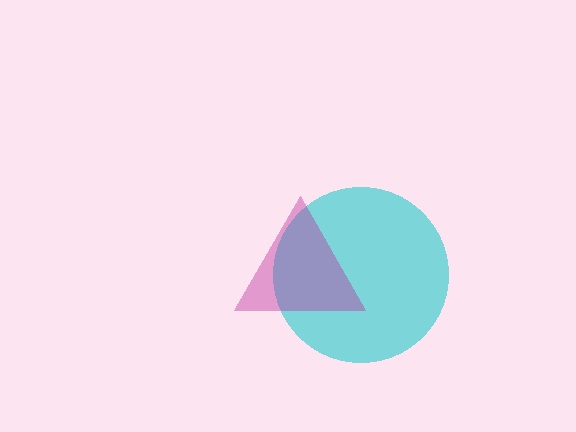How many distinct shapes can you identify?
There are 2 distinct shapes: a cyan circle, a magenta triangle.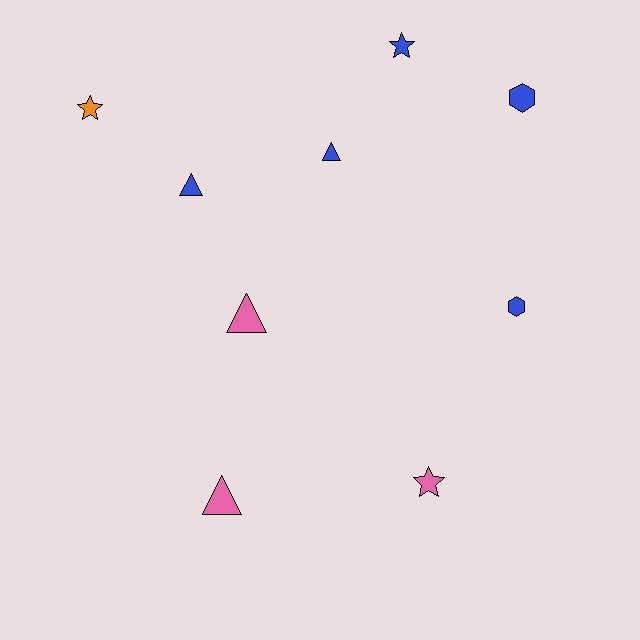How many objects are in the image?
There are 9 objects.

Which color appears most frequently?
Blue, with 5 objects.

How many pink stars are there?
There is 1 pink star.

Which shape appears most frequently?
Triangle, with 4 objects.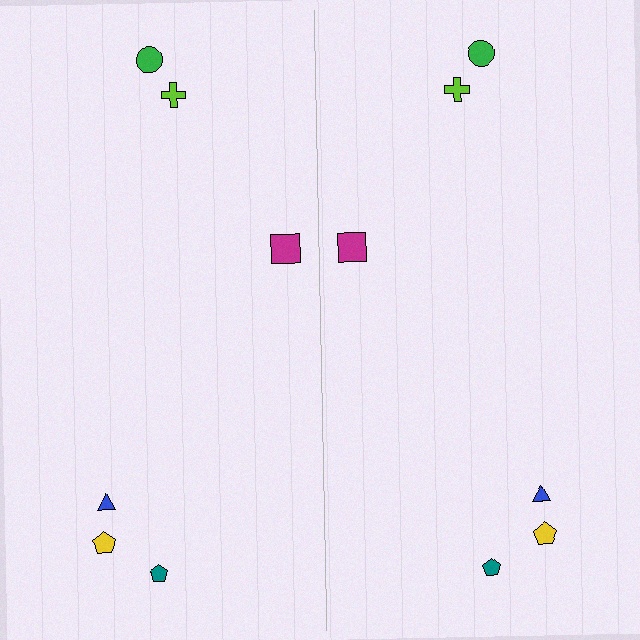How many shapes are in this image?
There are 12 shapes in this image.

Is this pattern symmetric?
Yes, this pattern has bilateral (reflection) symmetry.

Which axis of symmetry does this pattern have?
The pattern has a vertical axis of symmetry running through the center of the image.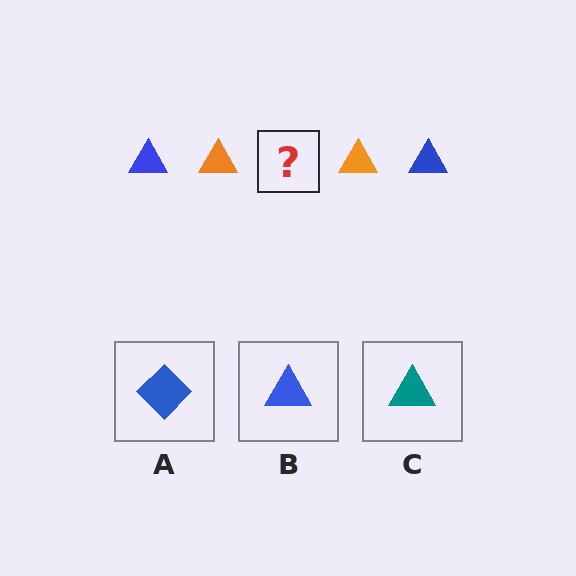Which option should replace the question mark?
Option B.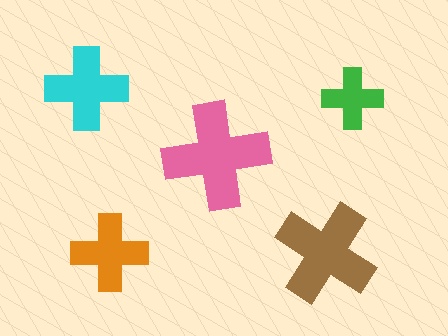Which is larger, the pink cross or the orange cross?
The pink one.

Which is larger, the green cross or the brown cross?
The brown one.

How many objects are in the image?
There are 5 objects in the image.